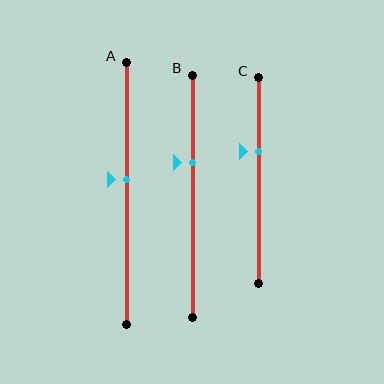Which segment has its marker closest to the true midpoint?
Segment A has its marker closest to the true midpoint.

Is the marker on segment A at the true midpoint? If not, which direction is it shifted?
No, the marker on segment A is shifted upward by about 5% of the segment length.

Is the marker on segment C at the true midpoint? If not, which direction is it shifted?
No, the marker on segment C is shifted upward by about 14% of the segment length.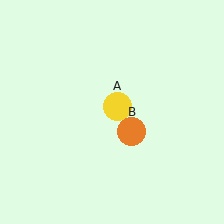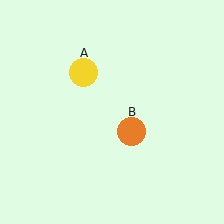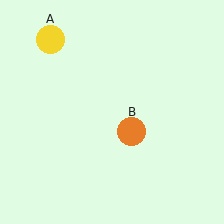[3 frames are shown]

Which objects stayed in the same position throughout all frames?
Orange circle (object B) remained stationary.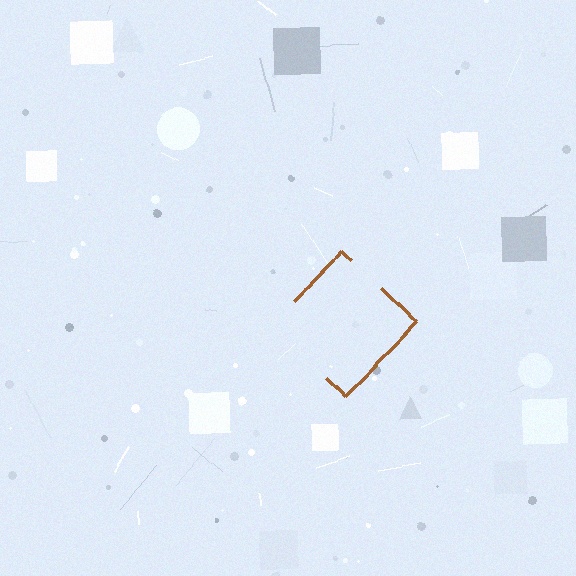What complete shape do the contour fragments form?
The contour fragments form a diamond.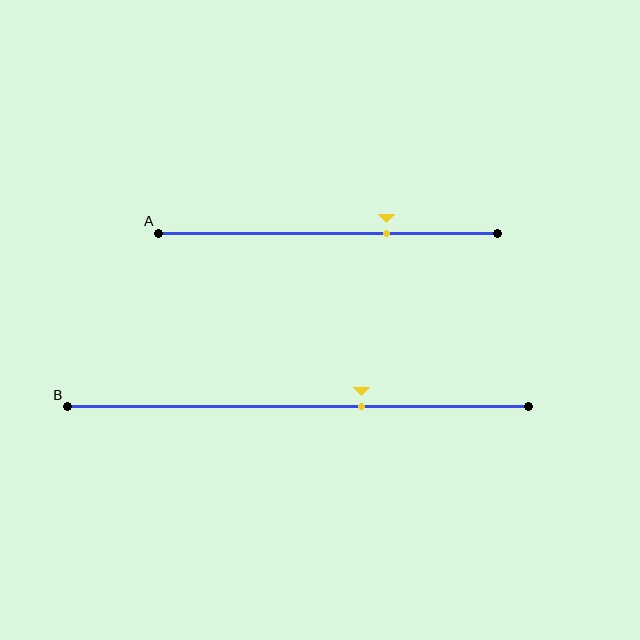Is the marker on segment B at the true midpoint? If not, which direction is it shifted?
No, the marker on segment B is shifted to the right by about 14% of the segment length.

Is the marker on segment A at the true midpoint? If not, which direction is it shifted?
No, the marker on segment A is shifted to the right by about 17% of the segment length.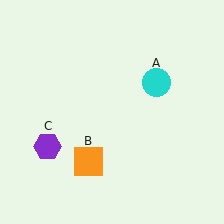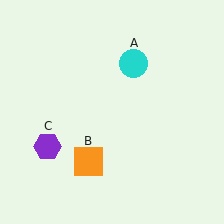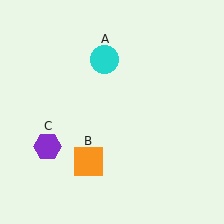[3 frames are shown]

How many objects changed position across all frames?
1 object changed position: cyan circle (object A).